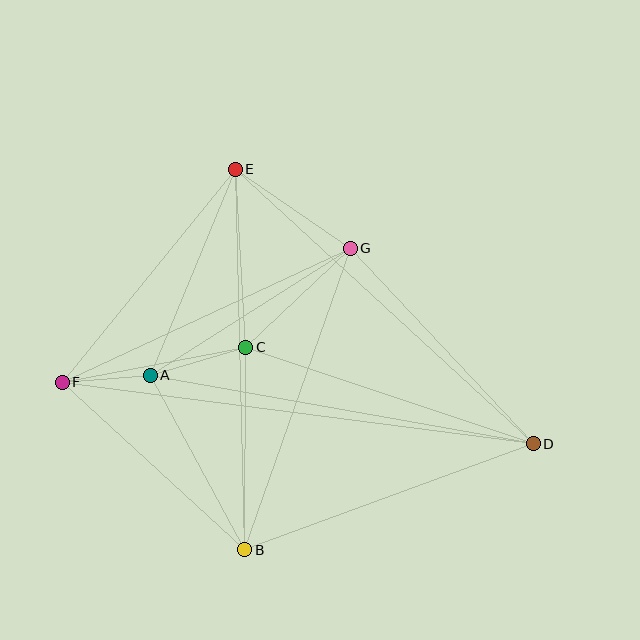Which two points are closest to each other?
Points A and F are closest to each other.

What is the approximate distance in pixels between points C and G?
The distance between C and G is approximately 144 pixels.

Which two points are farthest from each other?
Points D and F are farthest from each other.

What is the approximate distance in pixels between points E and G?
The distance between E and G is approximately 140 pixels.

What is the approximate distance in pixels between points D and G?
The distance between D and G is approximately 268 pixels.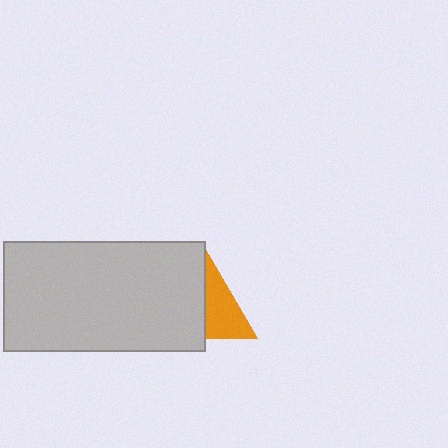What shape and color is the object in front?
The object in front is a light gray rectangle.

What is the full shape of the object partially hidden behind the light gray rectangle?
The partially hidden object is an orange triangle.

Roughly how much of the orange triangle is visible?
About half of it is visible (roughly 49%).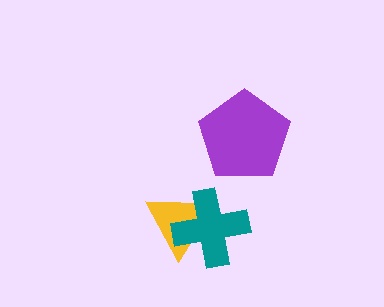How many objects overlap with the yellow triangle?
1 object overlaps with the yellow triangle.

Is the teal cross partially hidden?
No, no other shape covers it.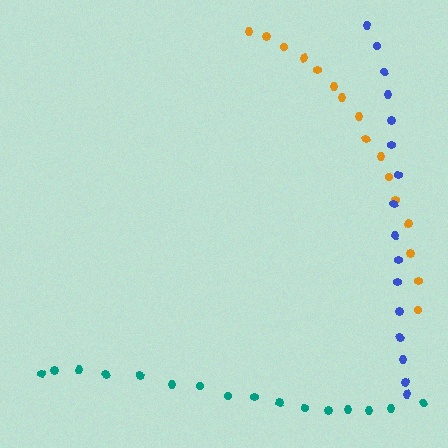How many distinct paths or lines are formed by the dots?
There are 3 distinct paths.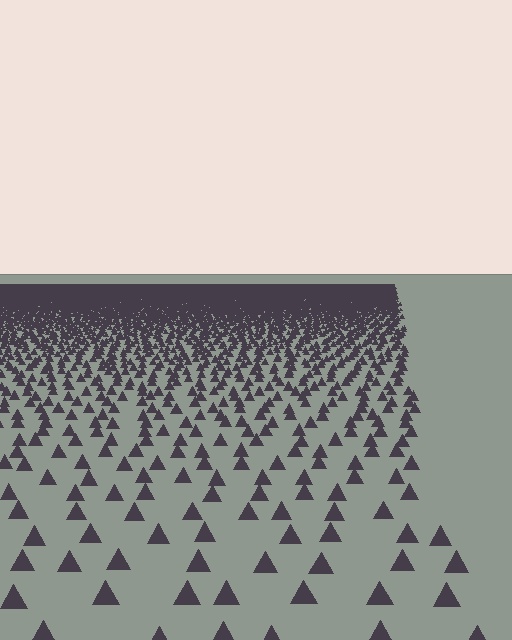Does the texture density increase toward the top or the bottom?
Density increases toward the top.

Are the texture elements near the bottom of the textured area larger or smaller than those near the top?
Larger. Near the bottom, elements are closer to the viewer and appear at a bigger on-screen size.